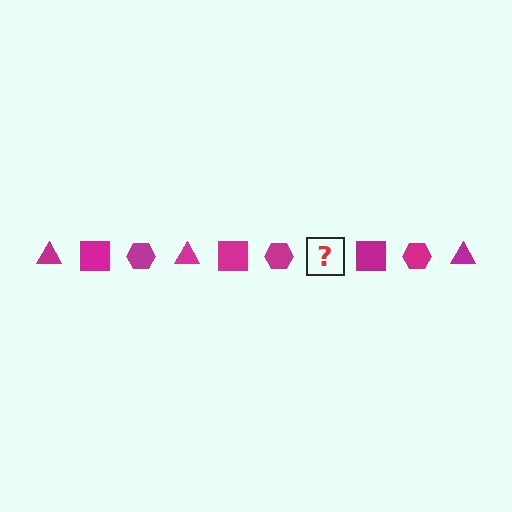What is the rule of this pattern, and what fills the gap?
The rule is that the pattern cycles through triangle, square, hexagon shapes in magenta. The gap should be filled with a magenta triangle.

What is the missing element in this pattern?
The missing element is a magenta triangle.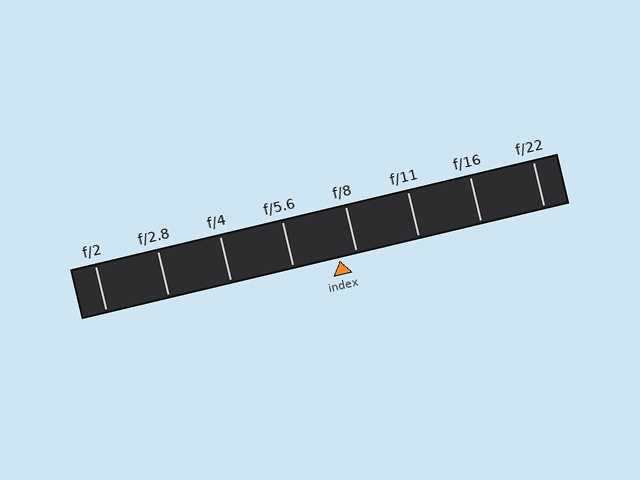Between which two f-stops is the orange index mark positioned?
The index mark is between f/5.6 and f/8.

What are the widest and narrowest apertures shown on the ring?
The widest aperture shown is f/2 and the narrowest is f/22.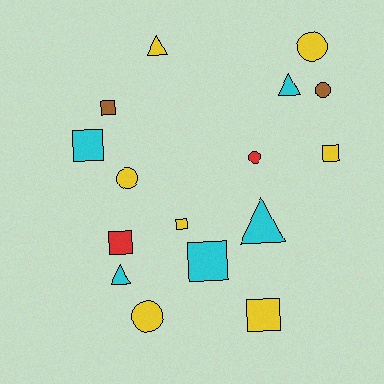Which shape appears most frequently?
Square, with 7 objects.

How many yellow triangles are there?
There is 1 yellow triangle.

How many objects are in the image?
There are 16 objects.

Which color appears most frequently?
Yellow, with 7 objects.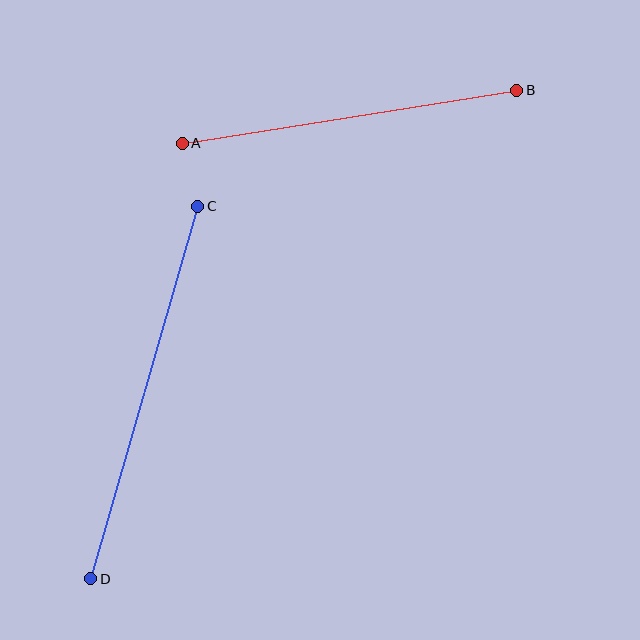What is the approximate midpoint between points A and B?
The midpoint is at approximately (349, 117) pixels.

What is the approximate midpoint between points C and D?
The midpoint is at approximately (144, 392) pixels.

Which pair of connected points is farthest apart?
Points C and D are farthest apart.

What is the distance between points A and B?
The distance is approximately 339 pixels.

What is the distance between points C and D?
The distance is approximately 387 pixels.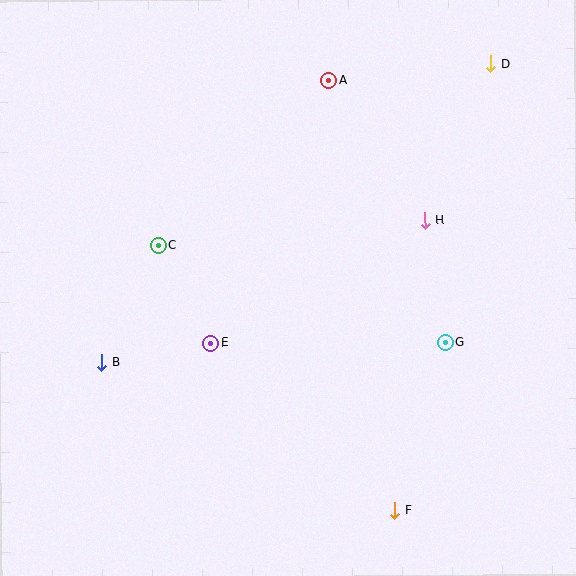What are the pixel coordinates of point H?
Point H is at (425, 220).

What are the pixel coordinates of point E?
Point E is at (211, 343).